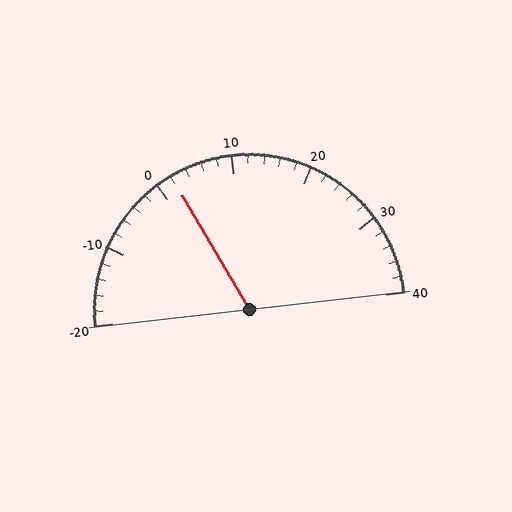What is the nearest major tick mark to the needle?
The nearest major tick mark is 0.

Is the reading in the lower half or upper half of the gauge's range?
The reading is in the lower half of the range (-20 to 40).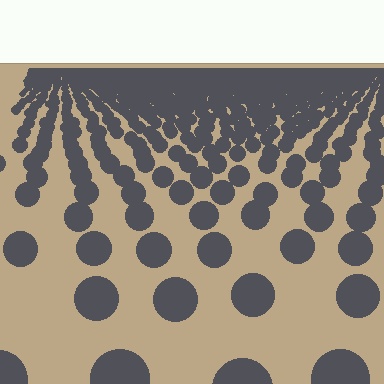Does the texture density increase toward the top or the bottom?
Density increases toward the top.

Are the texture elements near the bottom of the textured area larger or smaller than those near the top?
Larger. Near the bottom, elements are closer to the viewer and appear at a bigger on-screen size.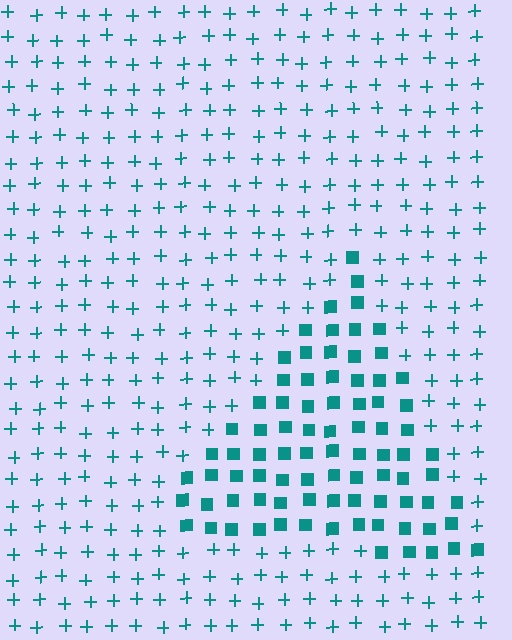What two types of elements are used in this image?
The image uses squares inside the triangle region and plus signs outside it.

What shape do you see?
I see a triangle.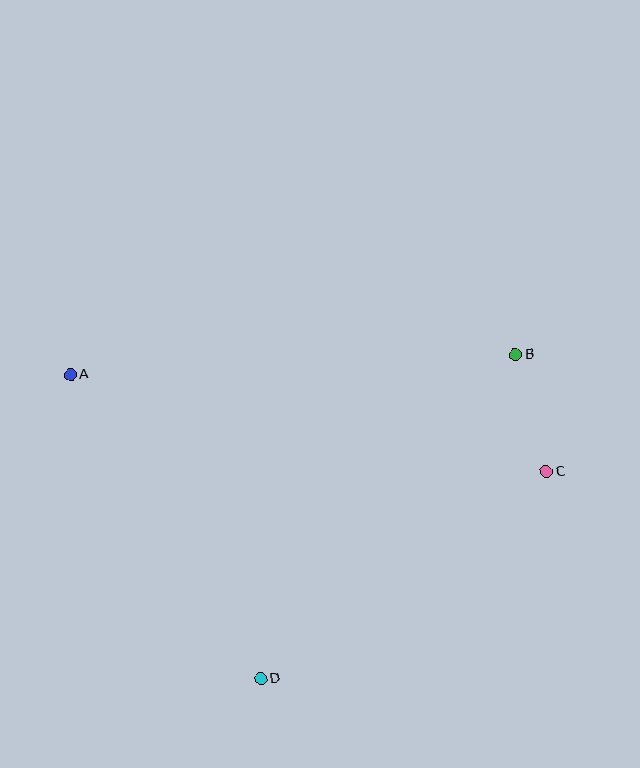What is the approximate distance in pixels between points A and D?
The distance between A and D is approximately 359 pixels.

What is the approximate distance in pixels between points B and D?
The distance between B and D is approximately 412 pixels.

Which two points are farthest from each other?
Points A and C are farthest from each other.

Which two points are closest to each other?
Points B and C are closest to each other.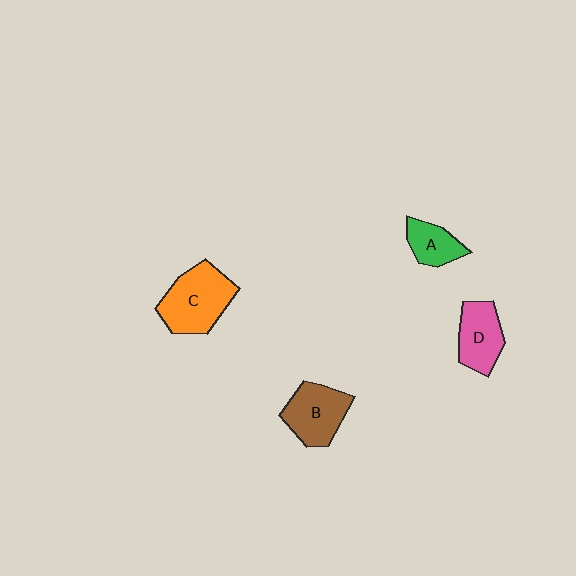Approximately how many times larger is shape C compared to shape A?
Approximately 1.9 times.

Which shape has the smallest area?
Shape A (green).